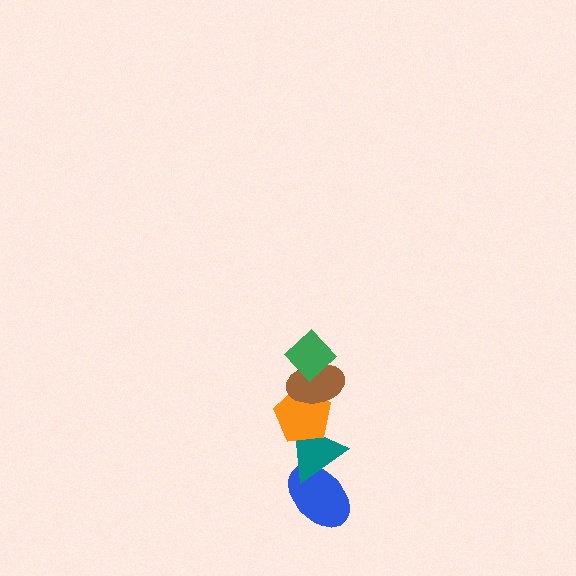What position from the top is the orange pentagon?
The orange pentagon is 3rd from the top.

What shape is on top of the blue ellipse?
The teal triangle is on top of the blue ellipse.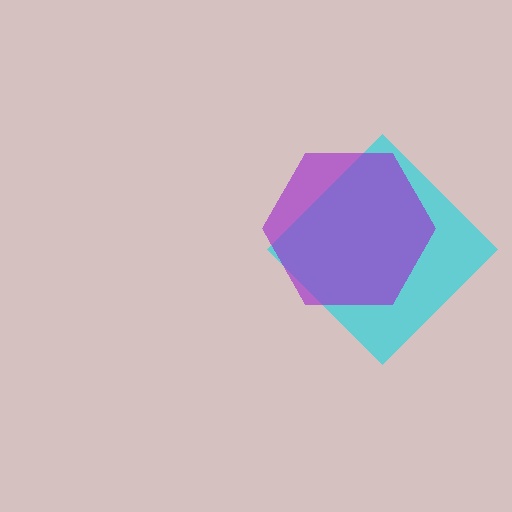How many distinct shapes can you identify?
There are 2 distinct shapes: a cyan diamond, a purple hexagon.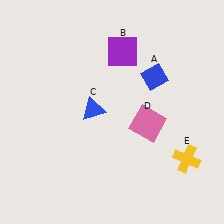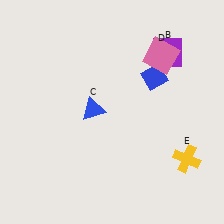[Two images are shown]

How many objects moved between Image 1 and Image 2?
2 objects moved between the two images.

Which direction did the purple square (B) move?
The purple square (B) moved right.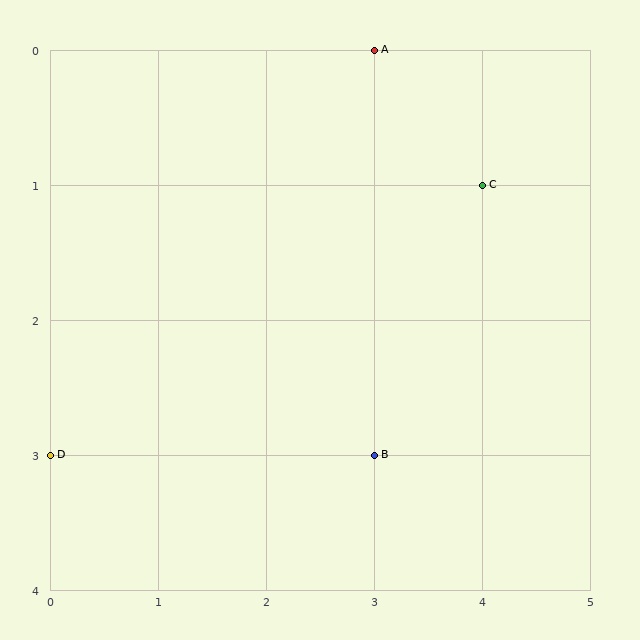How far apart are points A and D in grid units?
Points A and D are 3 columns and 3 rows apart (about 4.2 grid units diagonally).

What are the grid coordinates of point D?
Point D is at grid coordinates (0, 3).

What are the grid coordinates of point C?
Point C is at grid coordinates (4, 1).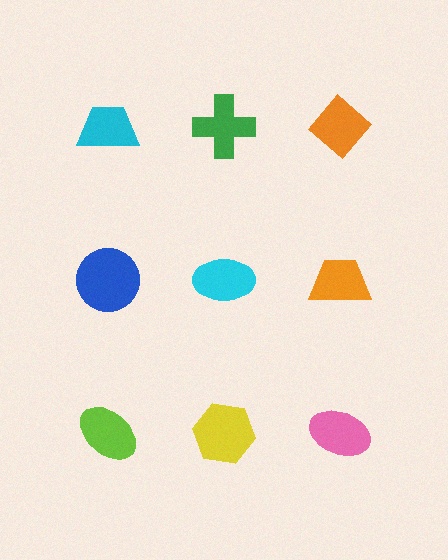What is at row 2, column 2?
A cyan ellipse.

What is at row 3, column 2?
A yellow hexagon.